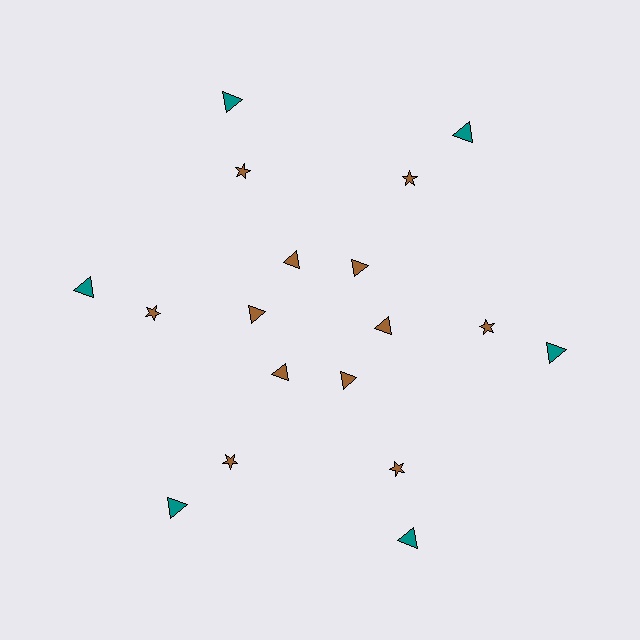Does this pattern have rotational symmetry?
Yes, this pattern has 6-fold rotational symmetry. It looks the same after rotating 60 degrees around the center.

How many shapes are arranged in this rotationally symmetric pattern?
There are 18 shapes, arranged in 6 groups of 3.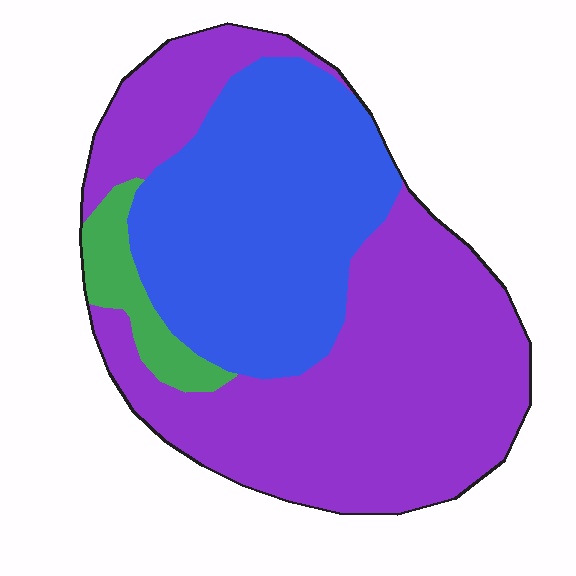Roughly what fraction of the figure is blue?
Blue covers roughly 40% of the figure.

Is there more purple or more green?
Purple.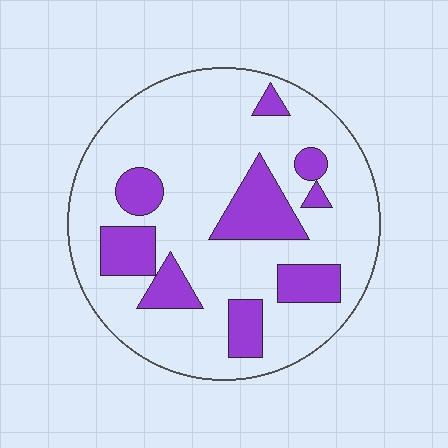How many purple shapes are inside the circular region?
9.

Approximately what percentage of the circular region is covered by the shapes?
Approximately 25%.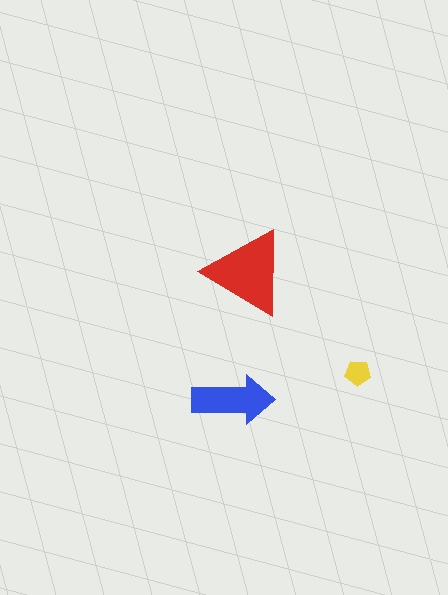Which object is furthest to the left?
The blue arrow is leftmost.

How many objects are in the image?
There are 3 objects in the image.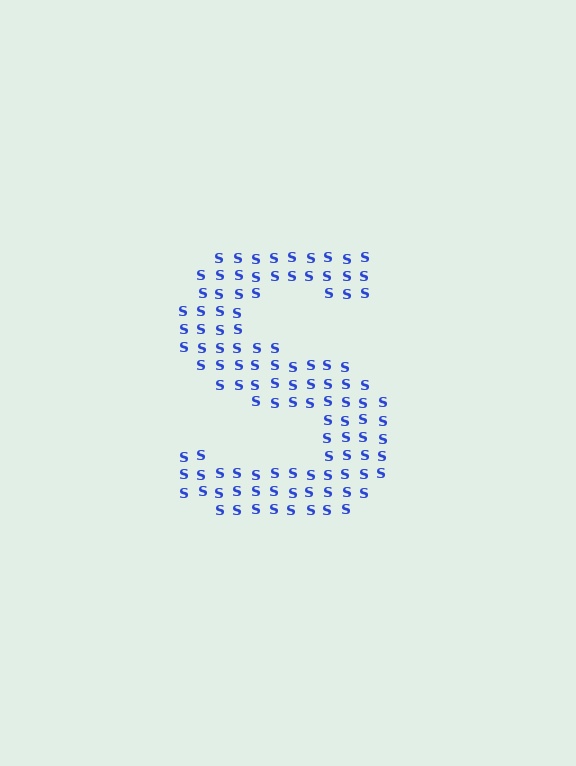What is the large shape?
The large shape is the letter S.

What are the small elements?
The small elements are letter S's.